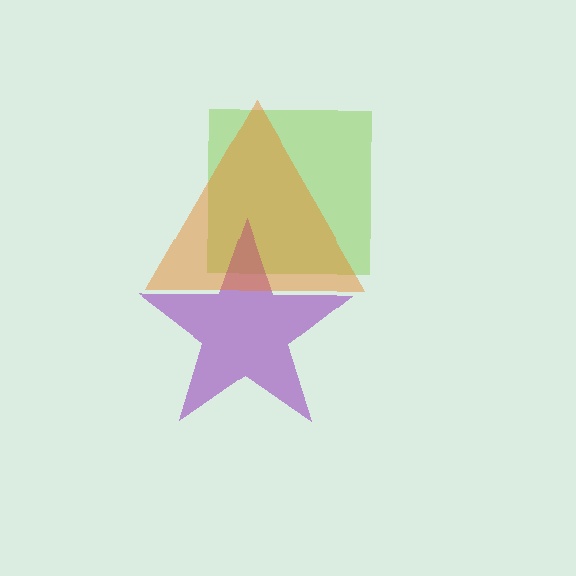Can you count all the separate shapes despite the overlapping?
Yes, there are 3 separate shapes.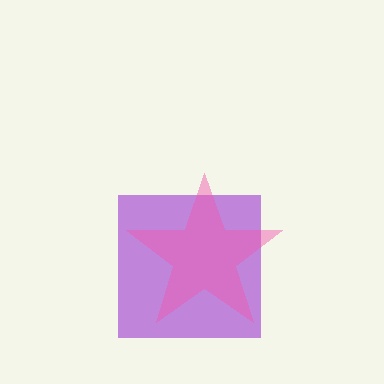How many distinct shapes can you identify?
There are 2 distinct shapes: a purple square, a pink star.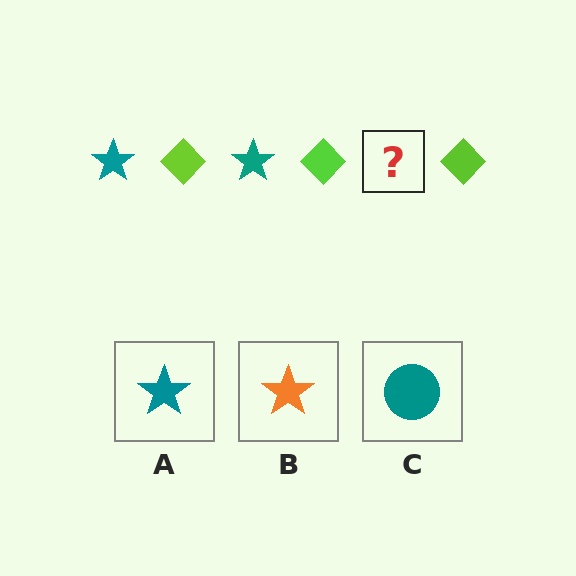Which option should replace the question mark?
Option A.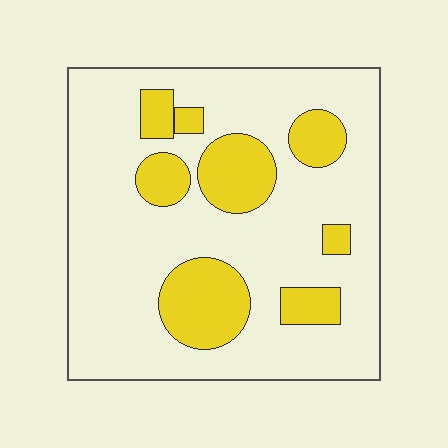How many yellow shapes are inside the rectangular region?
8.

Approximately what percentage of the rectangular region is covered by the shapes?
Approximately 25%.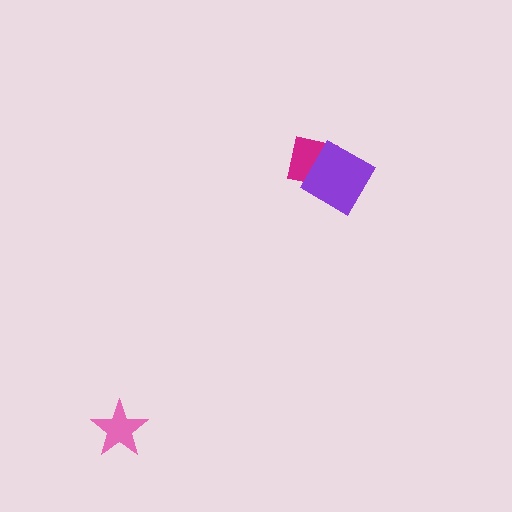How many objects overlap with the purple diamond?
1 object overlaps with the purple diamond.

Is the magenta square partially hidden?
Yes, it is partially covered by another shape.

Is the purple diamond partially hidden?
No, no other shape covers it.